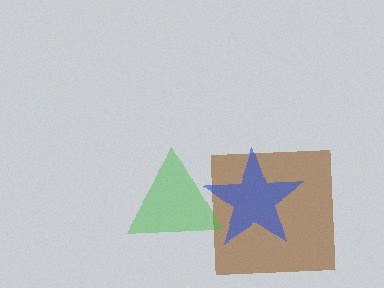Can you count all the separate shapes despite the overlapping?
Yes, there are 3 separate shapes.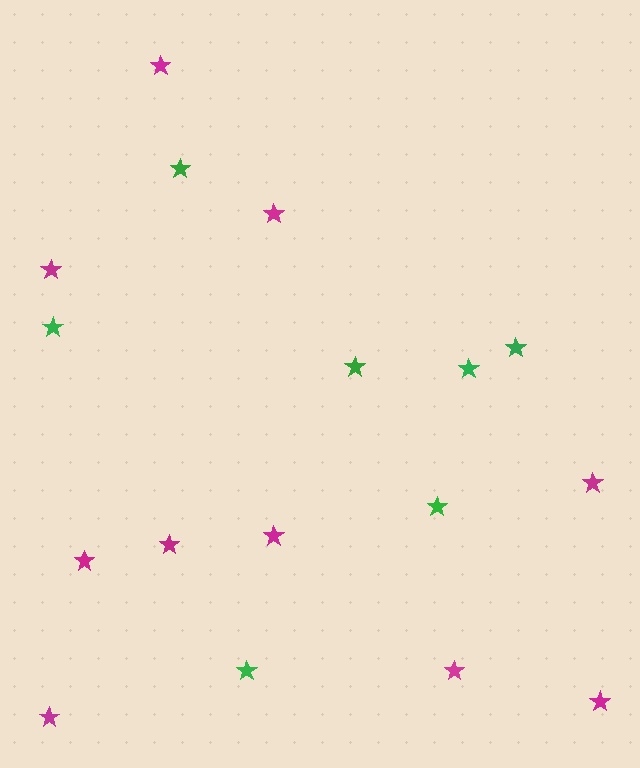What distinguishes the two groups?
There are 2 groups: one group of magenta stars (10) and one group of green stars (7).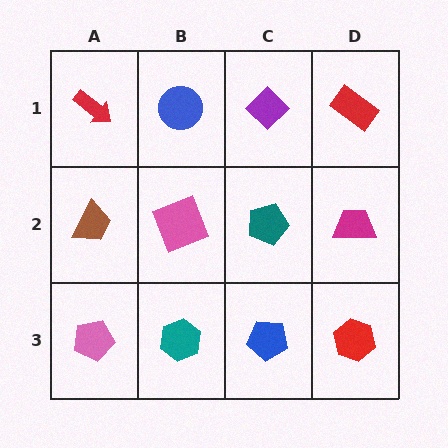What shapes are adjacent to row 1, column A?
A brown trapezoid (row 2, column A), a blue circle (row 1, column B).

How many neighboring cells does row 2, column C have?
4.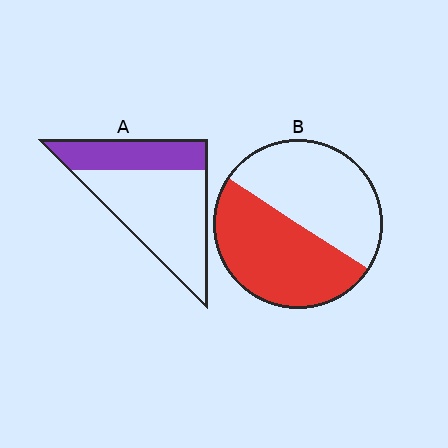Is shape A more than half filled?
No.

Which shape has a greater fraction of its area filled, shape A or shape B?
Shape B.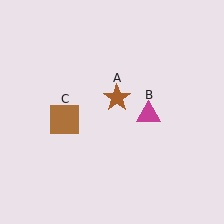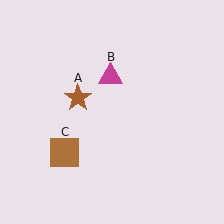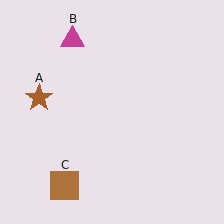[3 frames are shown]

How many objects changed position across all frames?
3 objects changed position: brown star (object A), magenta triangle (object B), brown square (object C).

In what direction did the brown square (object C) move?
The brown square (object C) moved down.